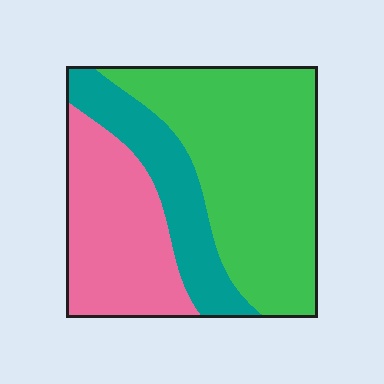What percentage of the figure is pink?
Pink covers 30% of the figure.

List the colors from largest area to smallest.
From largest to smallest: green, pink, teal.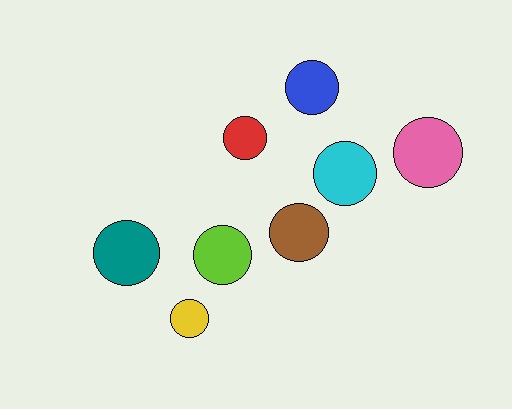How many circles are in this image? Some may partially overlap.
There are 8 circles.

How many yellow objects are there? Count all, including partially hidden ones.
There is 1 yellow object.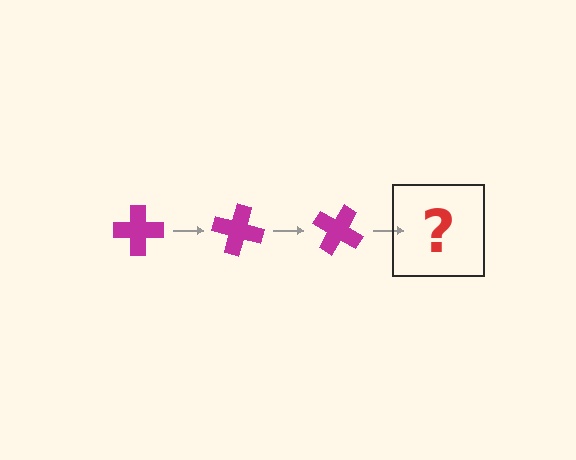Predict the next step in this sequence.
The next step is a magenta cross rotated 45 degrees.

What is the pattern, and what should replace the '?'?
The pattern is that the cross rotates 15 degrees each step. The '?' should be a magenta cross rotated 45 degrees.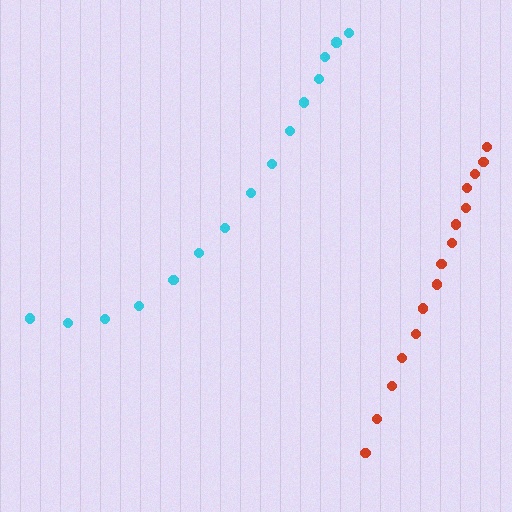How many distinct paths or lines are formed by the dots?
There are 2 distinct paths.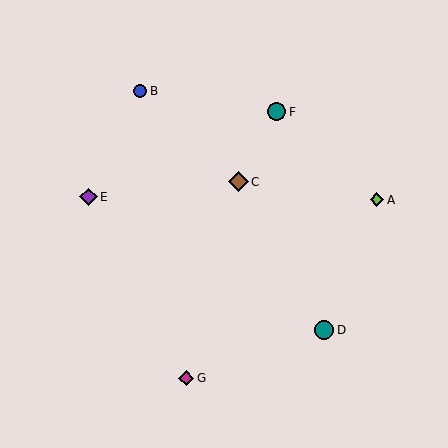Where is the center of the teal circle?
The center of the teal circle is at (324, 330).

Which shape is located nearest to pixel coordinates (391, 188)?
The lime diamond (labeled A) at (377, 200) is nearest to that location.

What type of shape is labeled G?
Shape G is a magenta diamond.